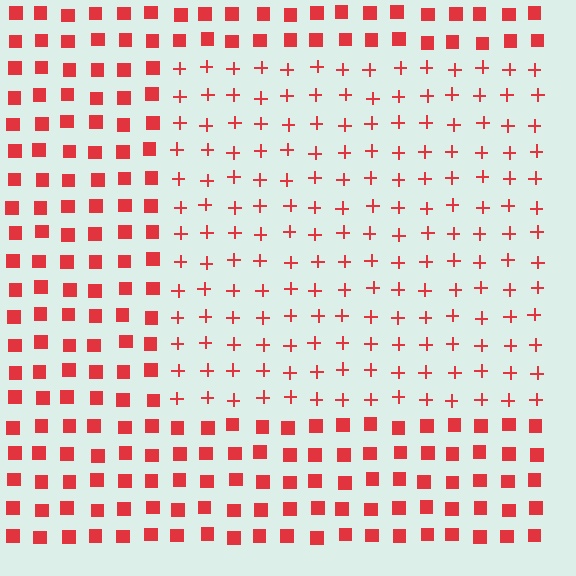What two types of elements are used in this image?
The image uses plus signs inside the rectangle region and squares outside it.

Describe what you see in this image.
The image is filled with small red elements arranged in a uniform grid. A rectangle-shaped region contains plus signs, while the surrounding area contains squares. The boundary is defined purely by the change in element shape.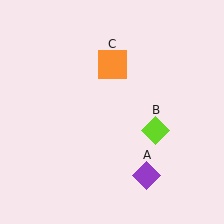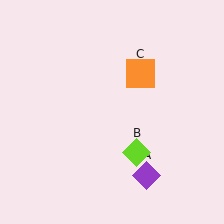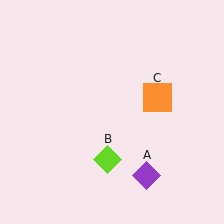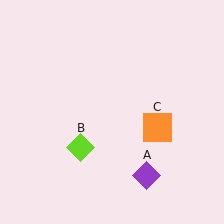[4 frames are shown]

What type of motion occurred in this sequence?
The lime diamond (object B), orange square (object C) rotated clockwise around the center of the scene.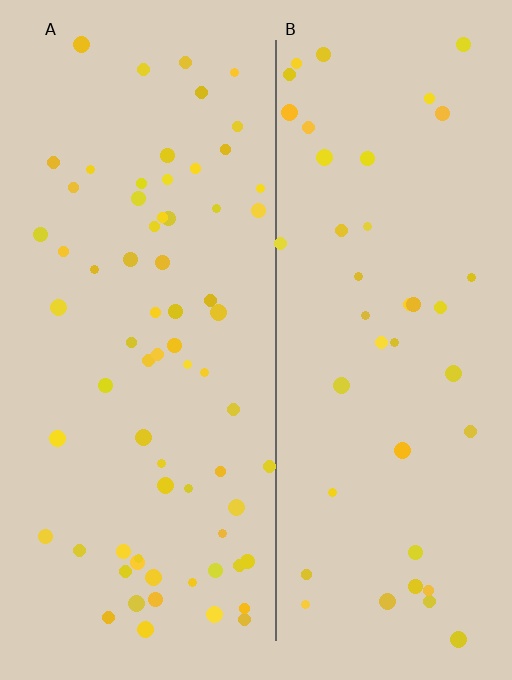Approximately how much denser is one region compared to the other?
Approximately 1.6× — region A over region B.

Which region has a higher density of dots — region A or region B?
A (the left).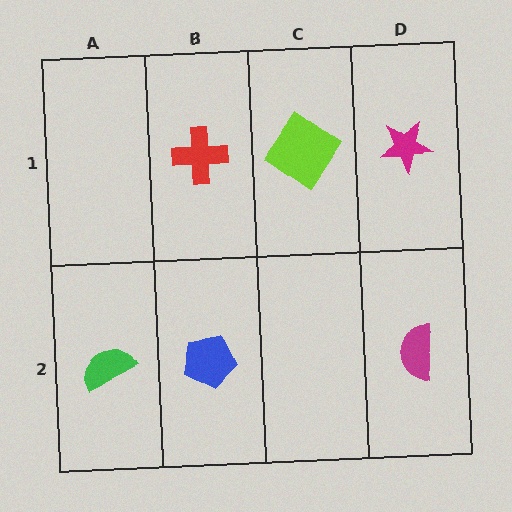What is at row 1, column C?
A lime diamond.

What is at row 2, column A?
A green semicircle.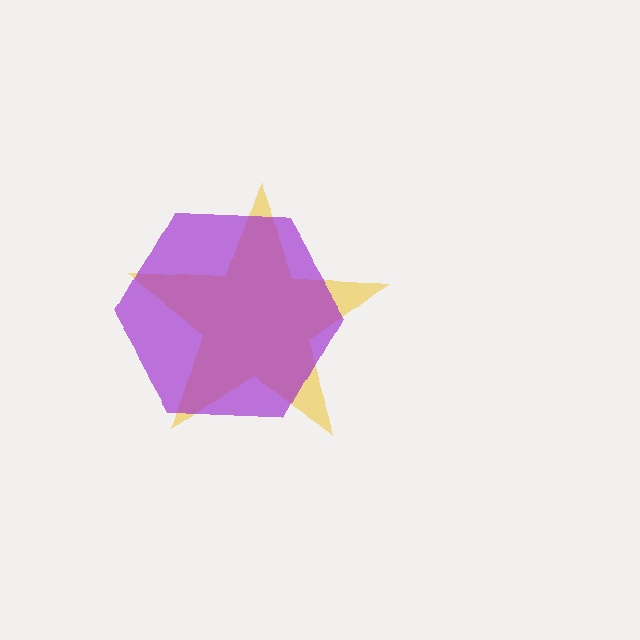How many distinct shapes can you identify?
There are 2 distinct shapes: a yellow star, a purple hexagon.